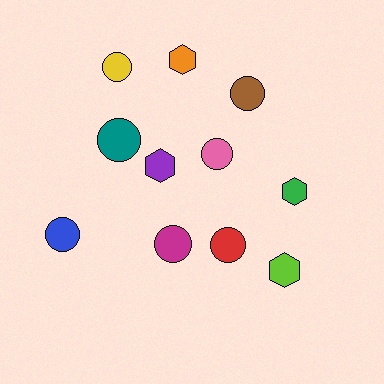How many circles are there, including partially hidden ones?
There are 7 circles.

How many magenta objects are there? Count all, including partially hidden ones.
There is 1 magenta object.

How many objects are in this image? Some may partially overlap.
There are 11 objects.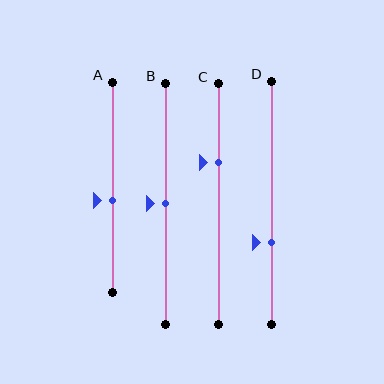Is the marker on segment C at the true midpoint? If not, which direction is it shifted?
No, the marker on segment C is shifted upward by about 17% of the segment length.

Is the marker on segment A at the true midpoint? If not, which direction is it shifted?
No, the marker on segment A is shifted downward by about 6% of the segment length.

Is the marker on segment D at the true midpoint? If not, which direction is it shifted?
No, the marker on segment D is shifted downward by about 17% of the segment length.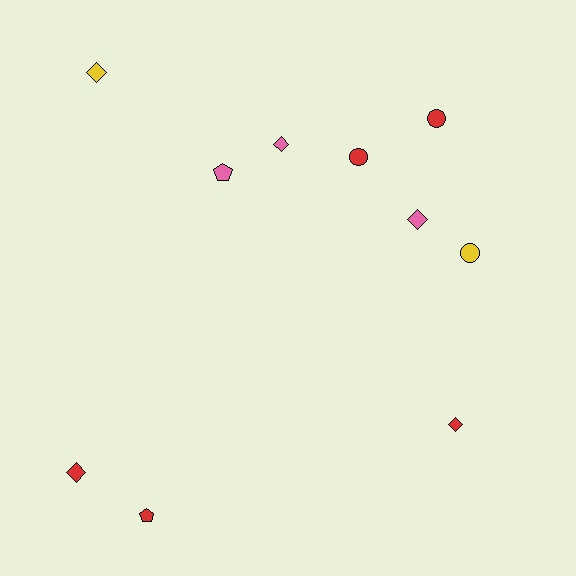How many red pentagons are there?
There is 1 red pentagon.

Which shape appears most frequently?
Diamond, with 5 objects.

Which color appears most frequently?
Red, with 5 objects.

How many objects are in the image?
There are 10 objects.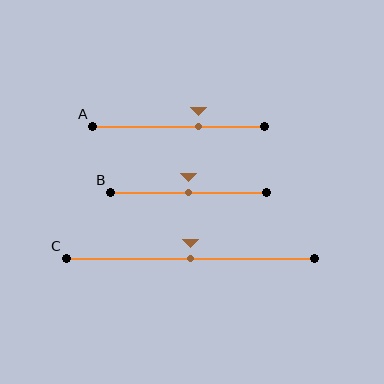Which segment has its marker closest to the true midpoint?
Segment B has its marker closest to the true midpoint.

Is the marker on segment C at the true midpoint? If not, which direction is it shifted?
Yes, the marker on segment C is at the true midpoint.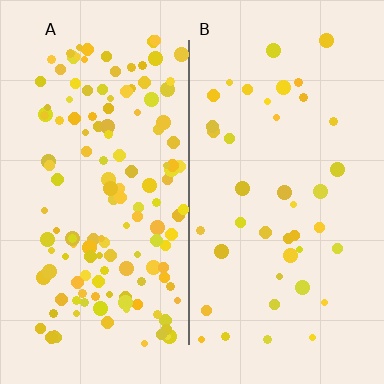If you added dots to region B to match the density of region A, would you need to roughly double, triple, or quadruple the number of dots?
Approximately quadruple.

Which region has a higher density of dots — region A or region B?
A (the left).